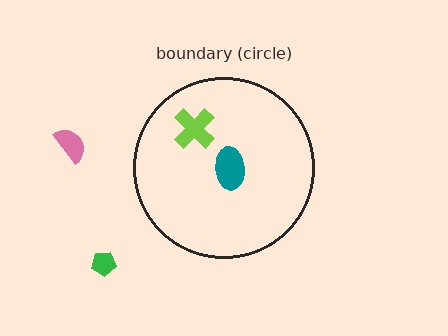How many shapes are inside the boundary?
2 inside, 2 outside.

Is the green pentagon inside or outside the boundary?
Outside.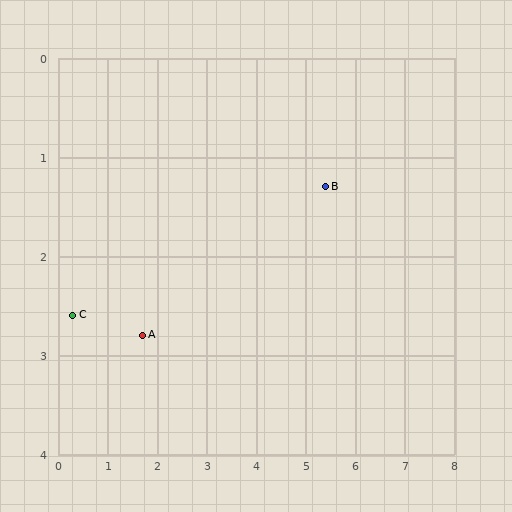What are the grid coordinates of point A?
Point A is at approximately (1.7, 2.8).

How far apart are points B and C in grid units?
Points B and C are about 5.3 grid units apart.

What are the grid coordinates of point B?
Point B is at approximately (5.4, 1.3).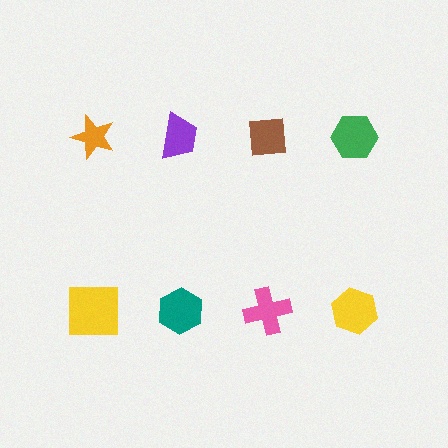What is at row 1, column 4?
A green hexagon.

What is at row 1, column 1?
An orange star.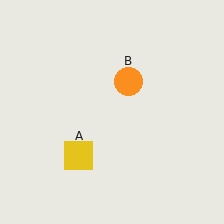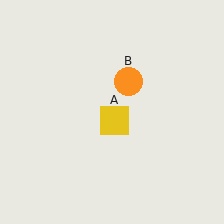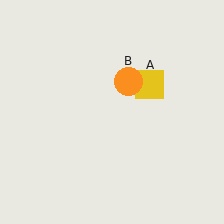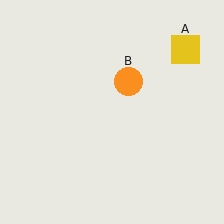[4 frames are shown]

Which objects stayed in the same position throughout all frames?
Orange circle (object B) remained stationary.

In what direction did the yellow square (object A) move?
The yellow square (object A) moved up and to the right.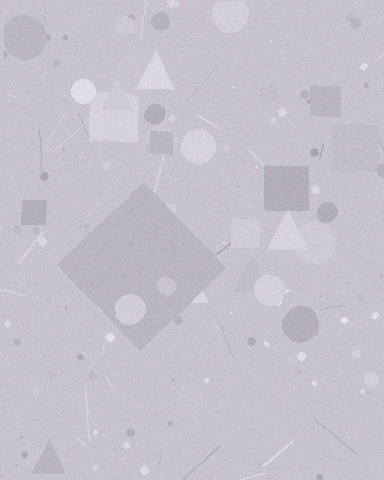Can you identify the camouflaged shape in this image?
The camouflaged shape is a diamond.